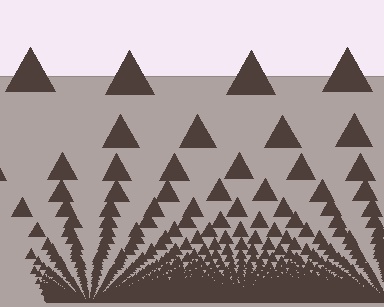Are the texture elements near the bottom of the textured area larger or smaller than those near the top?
Smaller. The gradient is inverted — elements near the bottom are smaller and denser.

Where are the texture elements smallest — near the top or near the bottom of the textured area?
Near the bottom.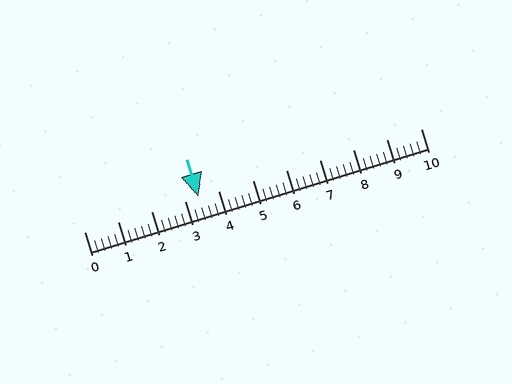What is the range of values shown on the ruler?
The ruler shows values from 0 to 10.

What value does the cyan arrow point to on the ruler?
The cyan arrow points to approximately 3.4.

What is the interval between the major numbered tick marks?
The major tick marks are spaced 1 units apart.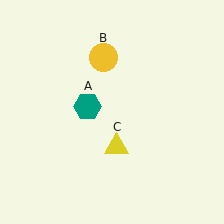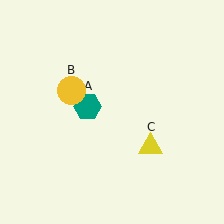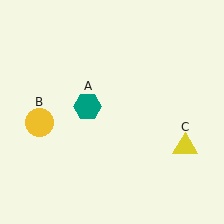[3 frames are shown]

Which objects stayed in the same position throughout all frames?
Teal hexagon (object A) remained stationary.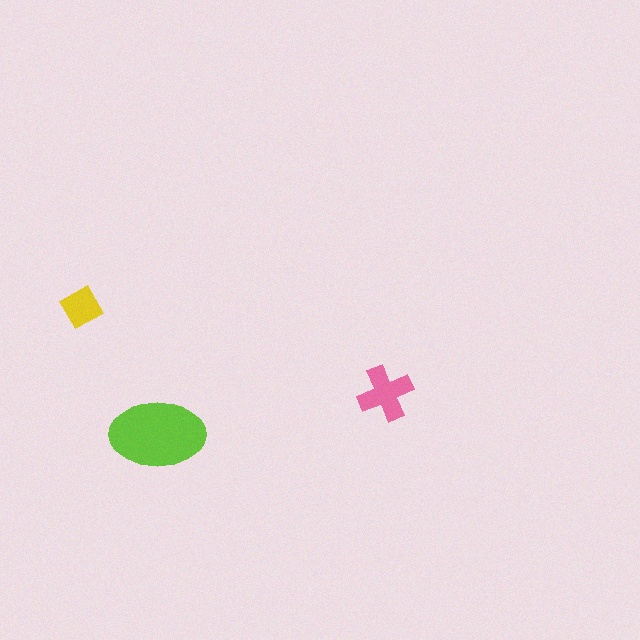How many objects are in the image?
There are 3 objects in the image.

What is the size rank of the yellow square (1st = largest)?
3rd.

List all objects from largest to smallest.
The lime ellipse, the pink cross, the yellow square.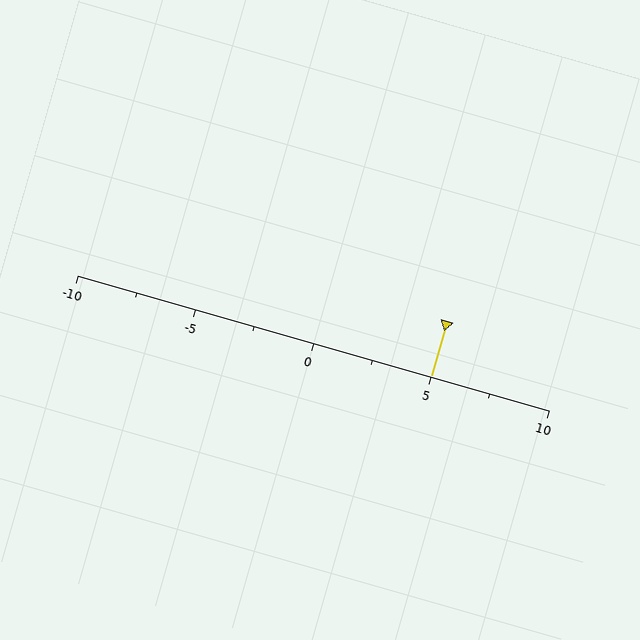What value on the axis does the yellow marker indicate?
The marker indicates approximately 5.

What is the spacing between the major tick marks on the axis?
The major ticks are spaced 5 apart.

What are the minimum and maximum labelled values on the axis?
The axis runs from -10 to 10.